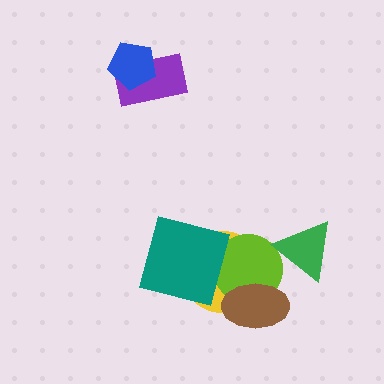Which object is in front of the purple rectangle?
The blue pentagon is in front of the purple rectangle.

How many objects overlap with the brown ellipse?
2 objects overlap with the brown ellipse.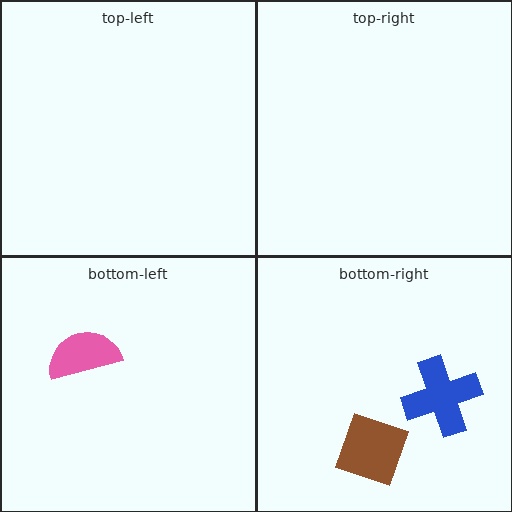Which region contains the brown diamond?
The bottom-right region.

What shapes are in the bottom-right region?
The brown diamond, the blue cross.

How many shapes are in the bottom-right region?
2.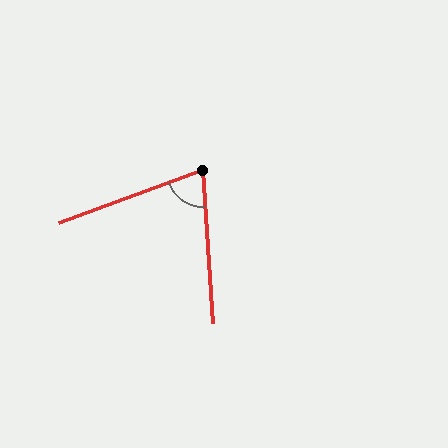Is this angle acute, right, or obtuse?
It is acute.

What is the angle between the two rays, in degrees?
Approximately 73 degrees.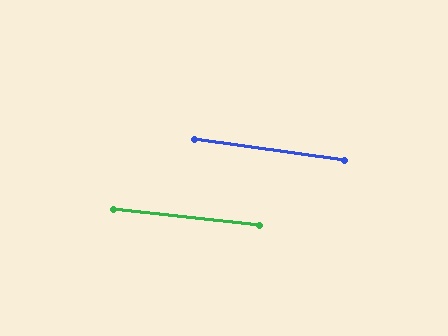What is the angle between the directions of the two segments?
Approximately 1 degree.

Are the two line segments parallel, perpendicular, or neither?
Parallel — their directions differ by only 1.3°.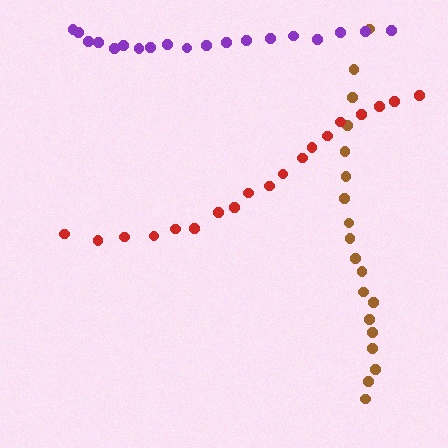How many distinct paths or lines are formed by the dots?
There are 3 distinct paths.